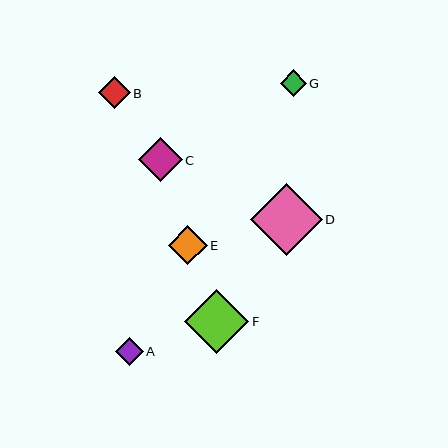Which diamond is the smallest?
Diamond G is the smallest with a size of approximately 26 pixels.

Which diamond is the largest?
Diamond D is the largest with a size of approximately 72 pixels.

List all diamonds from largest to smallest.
From largest to smallest: D, F, C, E, B, A, G.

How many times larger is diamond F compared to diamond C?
Diamond F is approximately 1.4 times the size of diamond C.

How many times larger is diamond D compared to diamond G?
Diamond D is approximately 2.7 times the size of diamond G.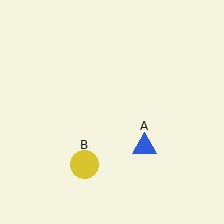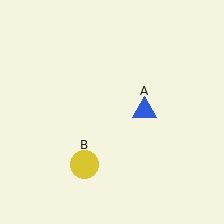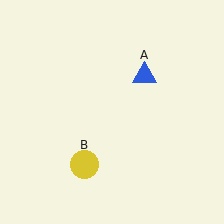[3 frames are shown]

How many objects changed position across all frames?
1 object changed position: blue triangle (object A).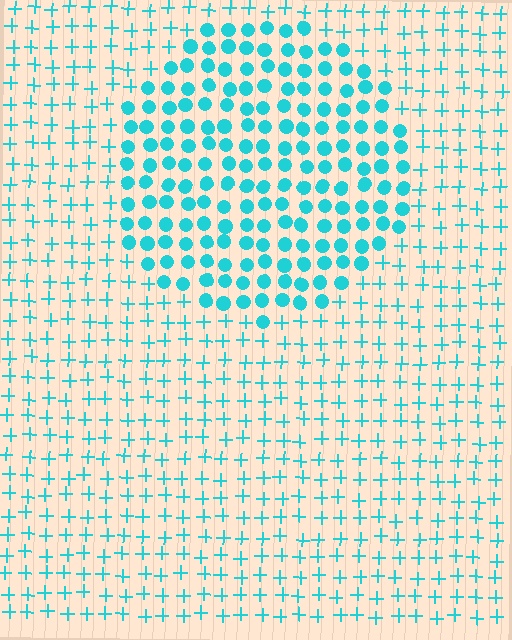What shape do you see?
I see a circle.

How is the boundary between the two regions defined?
The boundary is defined by a change in element shape: circles inside vs. plus signs outside. All elements share the same color and spacing.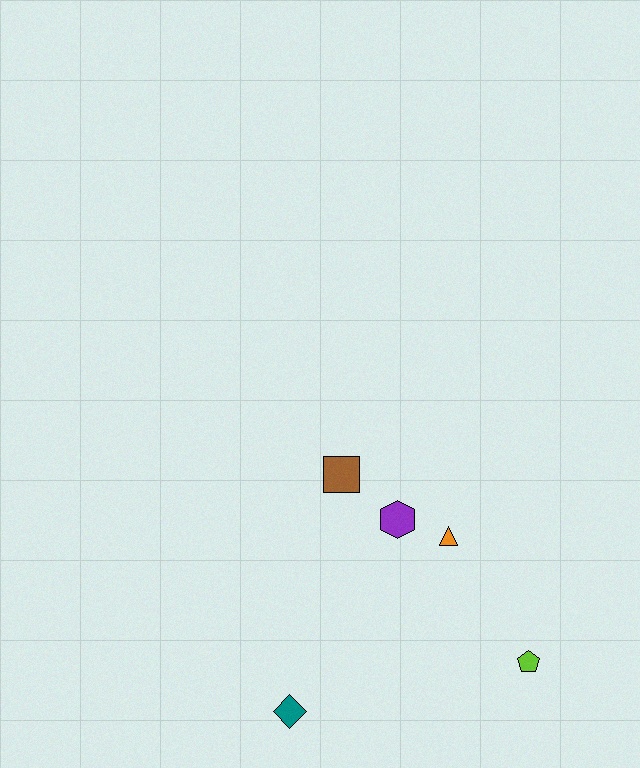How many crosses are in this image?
There are no crosses.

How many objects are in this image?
There are 5 objects.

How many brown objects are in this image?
There is 1 brown object.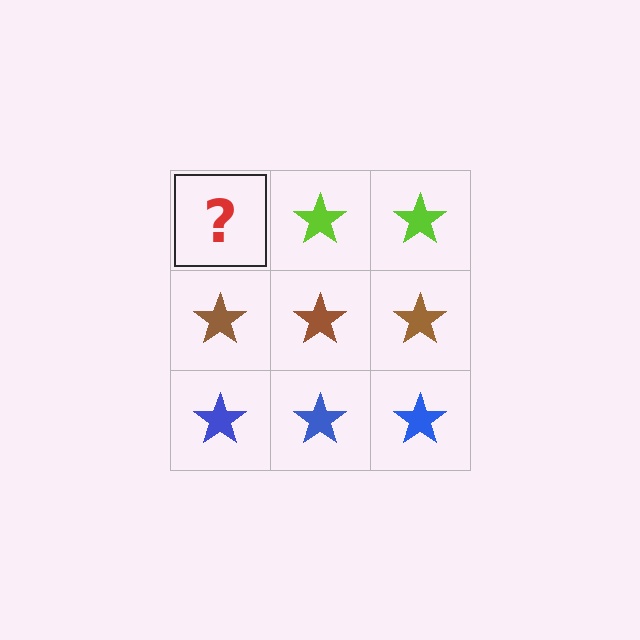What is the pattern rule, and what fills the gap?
The rule is that each row has a consistent color. The gap should be filled with a lime star.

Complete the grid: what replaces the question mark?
The question mark should be replaced with a lime star.